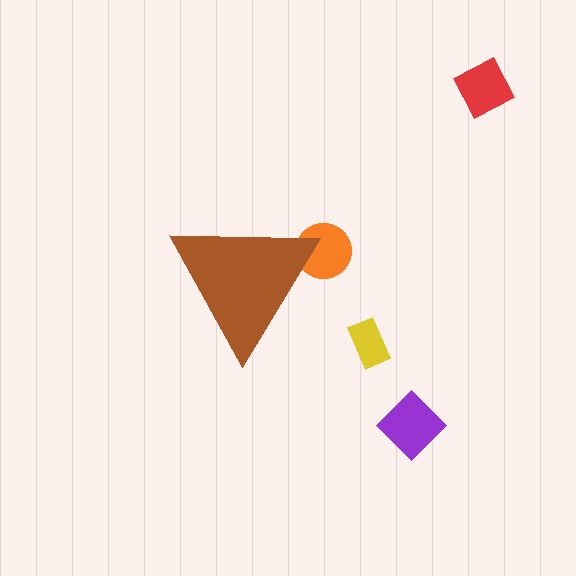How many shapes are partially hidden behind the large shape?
1 shape is partially hidden.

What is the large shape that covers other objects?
A brown triangle.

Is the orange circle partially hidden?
Yes, the orange circle is partially hidden behind the brown triangle.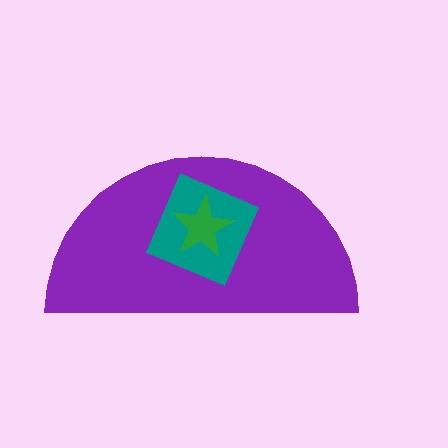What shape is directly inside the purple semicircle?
The teal diamond.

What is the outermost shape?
The purple semicircle.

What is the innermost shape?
The green star.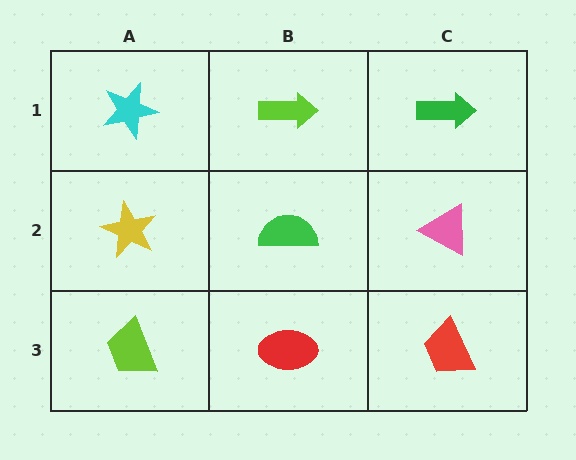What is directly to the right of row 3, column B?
A red trapezoid.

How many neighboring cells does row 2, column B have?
4.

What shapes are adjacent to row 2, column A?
A cyan star (row 1, column A), a lime trapezoid (row 3, column A), a green semicircle (row 2, column B).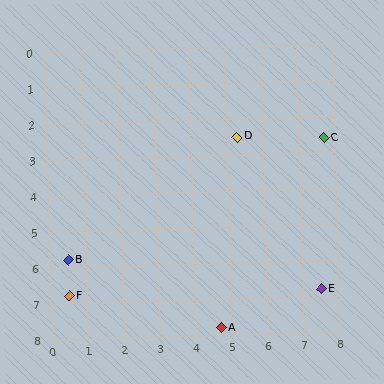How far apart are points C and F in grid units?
Points C and F are about 8.3 grid units apart.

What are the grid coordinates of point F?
Point F is at approximately (0.5, 6.8).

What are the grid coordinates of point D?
Point D is at approximately (5.3, 2.5).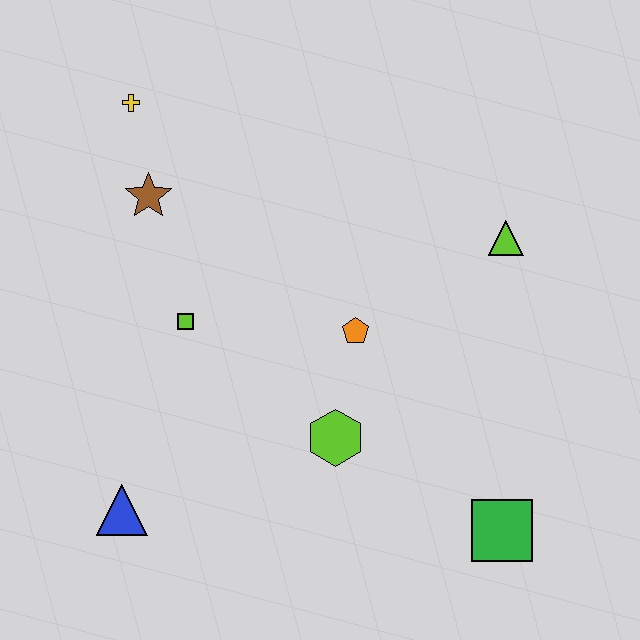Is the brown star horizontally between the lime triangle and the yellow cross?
Yes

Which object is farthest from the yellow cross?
The green square is farthest from the yellow cross.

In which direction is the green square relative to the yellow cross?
The green square is below the yellow cross.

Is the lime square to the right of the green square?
No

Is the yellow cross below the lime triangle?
No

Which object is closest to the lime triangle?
The orange pentagon is closest to the lime triangle.